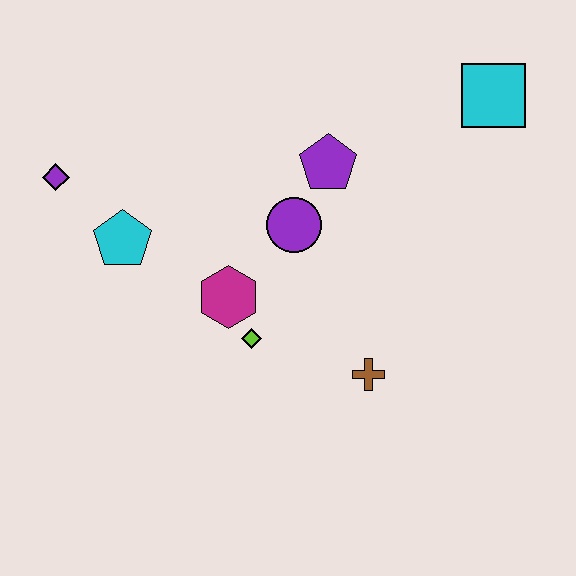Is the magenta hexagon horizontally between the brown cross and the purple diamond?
Yes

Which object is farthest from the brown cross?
The purple diamond is farthest from the brown cross.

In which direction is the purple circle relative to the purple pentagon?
The purple circle is below the purple pentagon.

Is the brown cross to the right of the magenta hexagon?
Yes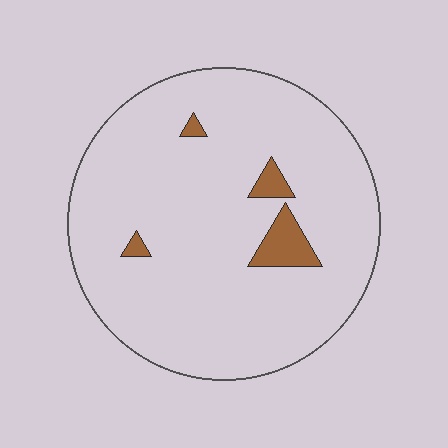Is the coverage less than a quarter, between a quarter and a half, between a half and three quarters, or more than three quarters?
Less than a quarter.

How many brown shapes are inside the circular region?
4.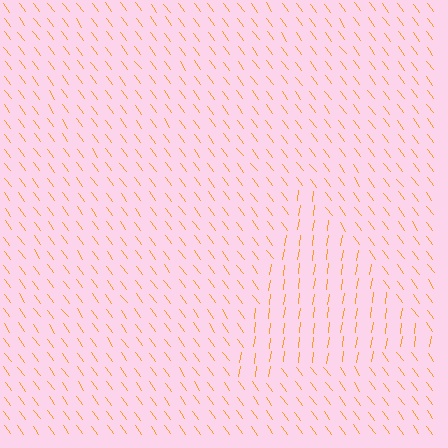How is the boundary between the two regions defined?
The boundary is defined purely by a change in line orientation (approximately 45 degrees difference). All lines are the same color and thickness.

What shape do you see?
I see a triangle.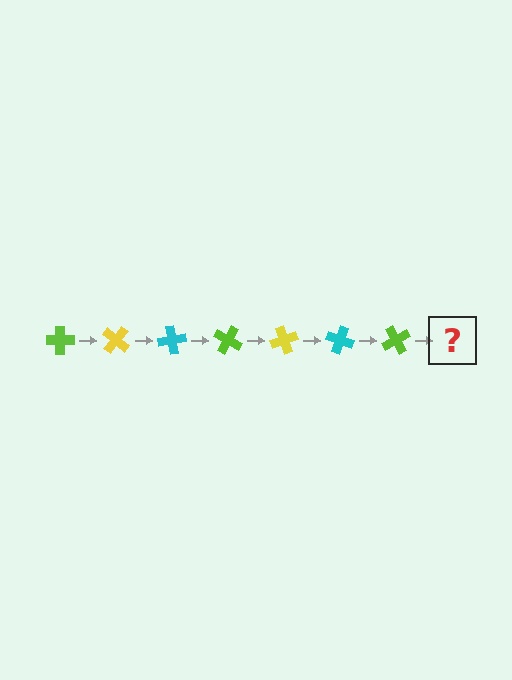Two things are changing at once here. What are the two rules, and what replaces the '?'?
The two rules are that it rotates 40 degrees each step and the color cycles through lime, yellow, and cyan. The '?' should be a yellow cross, rotated 280 degrees from the start.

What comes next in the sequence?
The next element should be a yellow cross, rotated 280 degrees from the start.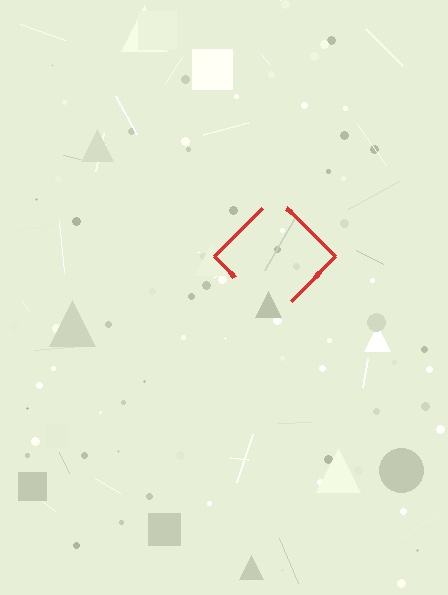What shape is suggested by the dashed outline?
The dashed outline suggests a diamond.